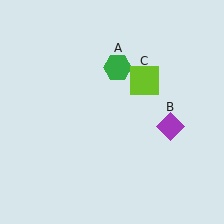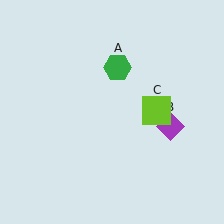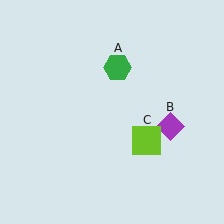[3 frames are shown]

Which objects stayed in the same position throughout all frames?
Green hexagon (object A) and purple diamond (object B) remained stationary.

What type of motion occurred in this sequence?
The lime square (object C) rotated clockwise around the center of the scene.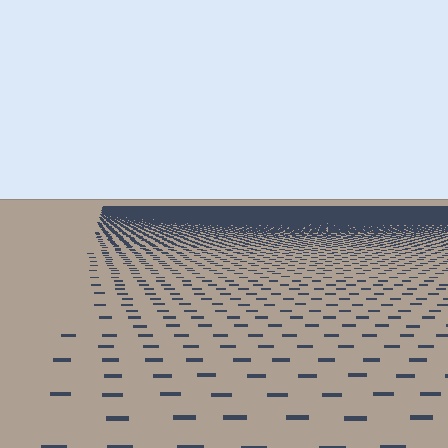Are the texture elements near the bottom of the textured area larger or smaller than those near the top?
Larger. Near the bottom, elements are closer to the viewer and appear at a bigger on-screen size.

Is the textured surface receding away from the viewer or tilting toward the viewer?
The surface is receding away from the viewer. Texture elements get smaller and denser toward the top.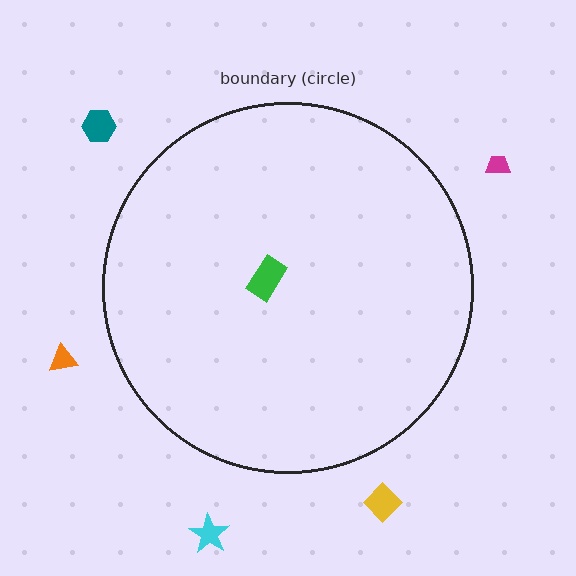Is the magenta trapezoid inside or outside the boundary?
Outside.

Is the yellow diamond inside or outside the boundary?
Outside.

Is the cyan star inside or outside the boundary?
Outside.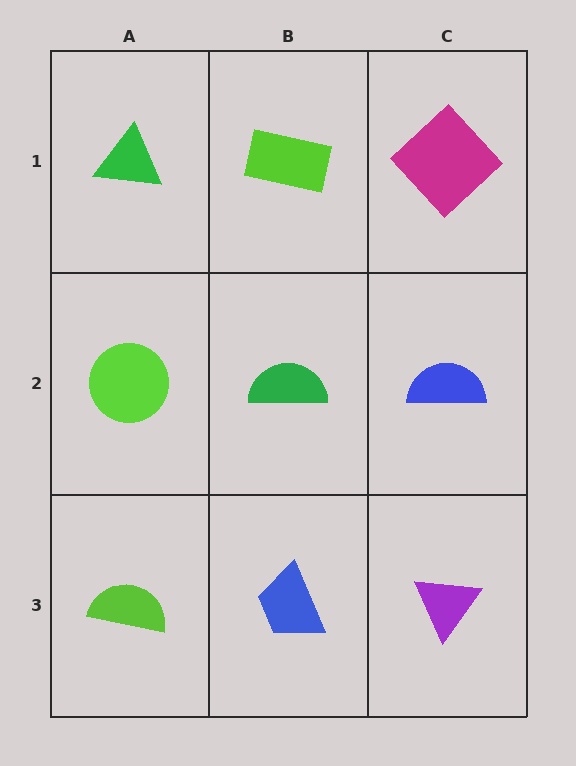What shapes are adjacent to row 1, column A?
A lime circle (row 2, column A), a lime rectangle (row 1, column B).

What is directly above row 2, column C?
A magenta diamond.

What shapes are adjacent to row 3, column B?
A green semicircle (row 2, column B), a lime semicircle (row 3, column A), a purple triangle (row 3, column C).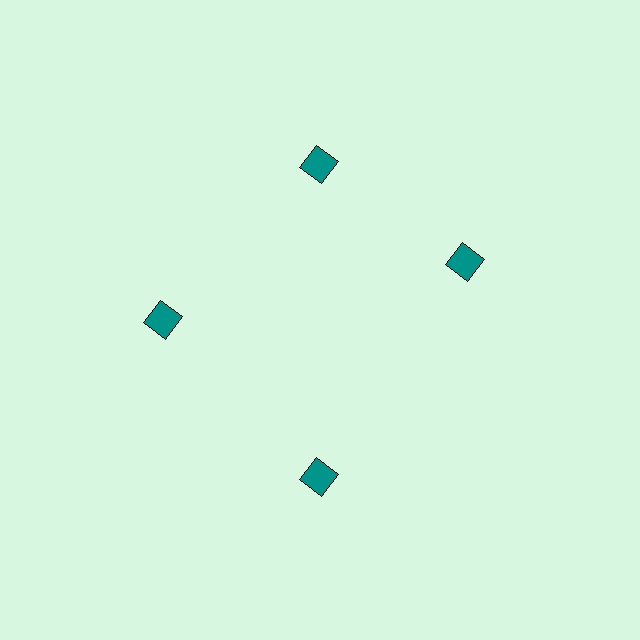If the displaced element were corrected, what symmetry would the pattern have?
It would have 4-fold rotational symmetry — the pattern would map onto itself every 90 degrees.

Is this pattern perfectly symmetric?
No. The 4 teal squares are arranged in a ring, but one element near the 3 o'clock position is rotated out of alignment along the ring, breaking the 4-fold rotational symmetry.